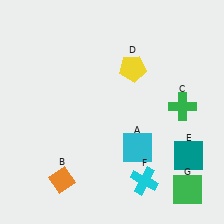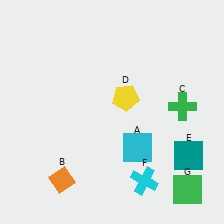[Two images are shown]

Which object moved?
The yellow pentagon (D) moved down.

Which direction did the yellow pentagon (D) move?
The yellow pentagon (D) moved down.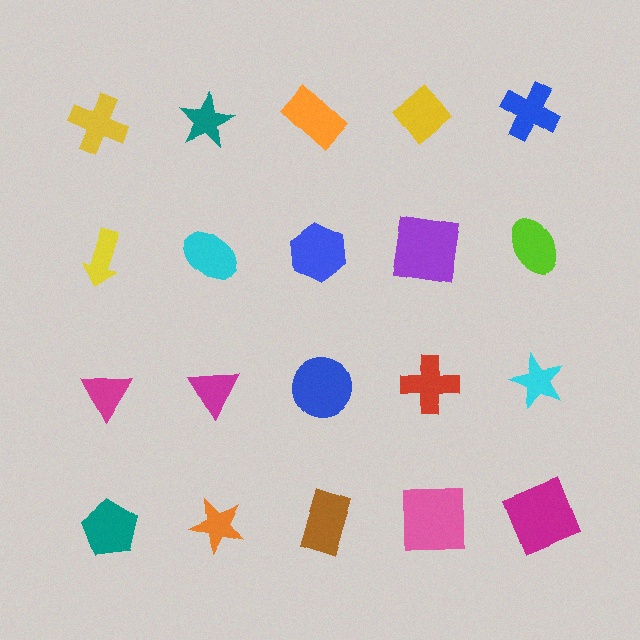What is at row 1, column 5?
A blue cross.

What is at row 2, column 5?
A lime ellipse.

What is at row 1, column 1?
A yellow cross.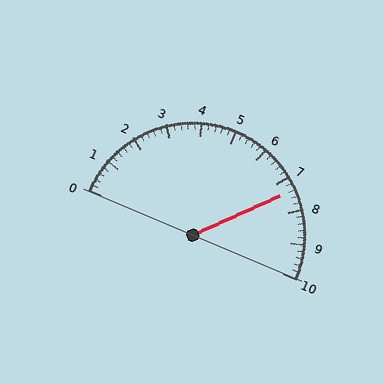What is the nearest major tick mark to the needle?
The nearest major tick mark is 7.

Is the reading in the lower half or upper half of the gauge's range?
The reading is in the upper half of the range (0 to 10).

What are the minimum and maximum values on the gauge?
The gauge ranges from 0 to 10.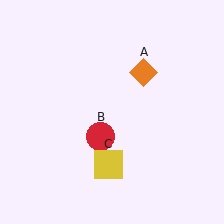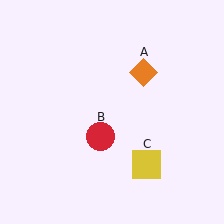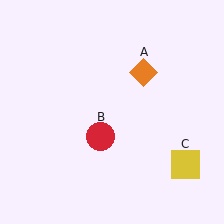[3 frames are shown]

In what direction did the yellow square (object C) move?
The yellow square (object C) moved right.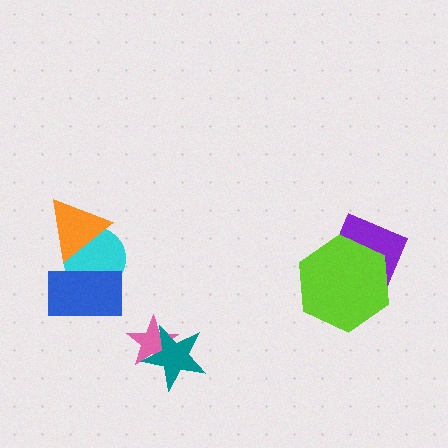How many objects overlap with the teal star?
1 object overlaps with the teal star.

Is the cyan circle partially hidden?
Yes, it is partially covered by another shape.